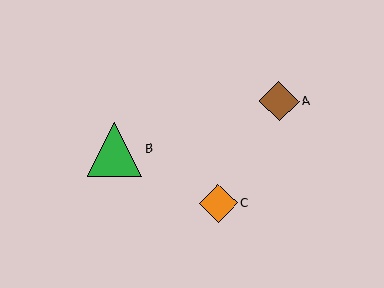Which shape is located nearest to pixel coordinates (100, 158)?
The green triangle (labeled B) at (115, 149) is nearest to that location.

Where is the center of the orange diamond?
The center of the orange diamond is at (218, 203).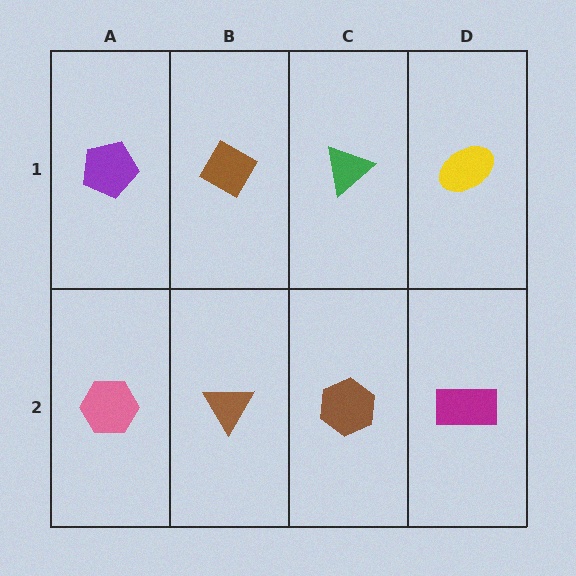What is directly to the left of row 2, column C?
A brown triangle.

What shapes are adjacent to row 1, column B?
A brown triangle (row 2, column B), a purple pentagon (row 1, column A), a green triangle (row 1, column C).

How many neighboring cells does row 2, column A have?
2.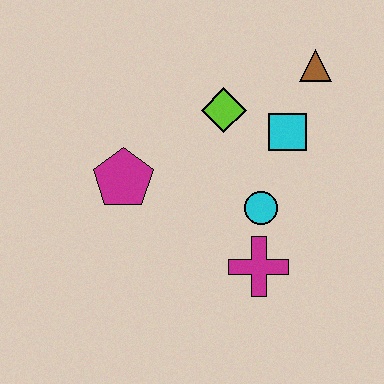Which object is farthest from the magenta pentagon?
The brown triangle is farthest from the magenta pentagon.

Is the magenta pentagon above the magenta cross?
Yes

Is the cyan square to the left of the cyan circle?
No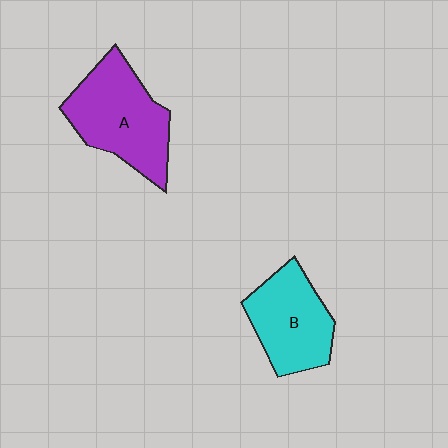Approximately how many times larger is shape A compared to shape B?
Approximately 1.2 times.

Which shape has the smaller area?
Shape B (cyan).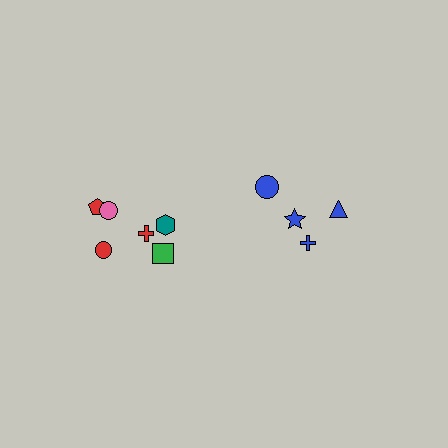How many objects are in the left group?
There are 6 objects.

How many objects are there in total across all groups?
There are 10 objects.